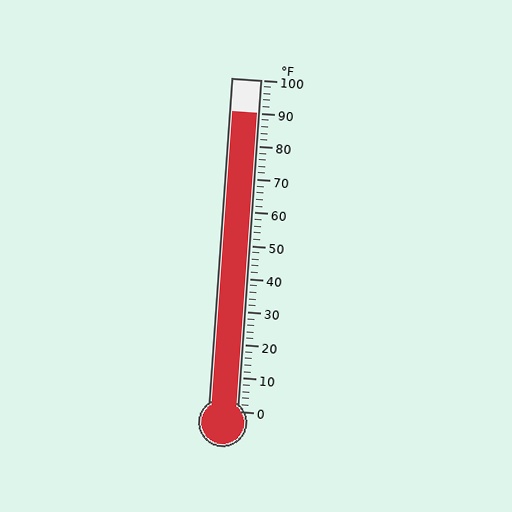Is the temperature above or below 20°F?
The temperature is above 20°F.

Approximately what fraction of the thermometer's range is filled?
The thermometer is filled to approximately 90% of its range.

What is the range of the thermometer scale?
The thermometer scale ranges from 0°F to 100°F.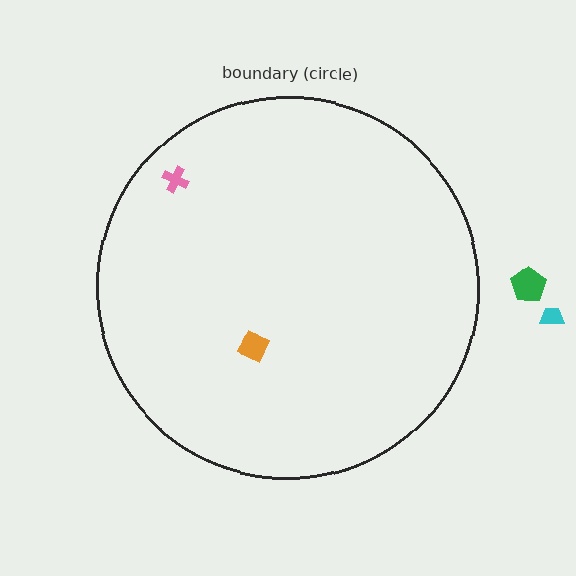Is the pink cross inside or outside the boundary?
Inside.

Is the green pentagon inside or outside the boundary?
Outside.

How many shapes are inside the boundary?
2 inside, 2 outside.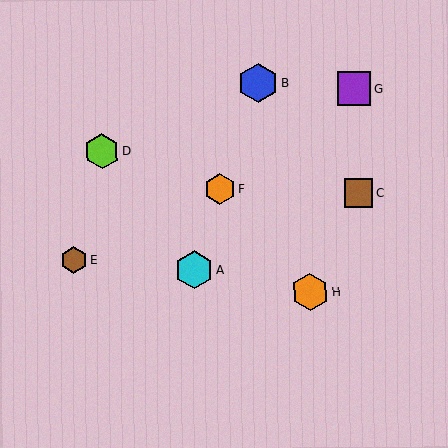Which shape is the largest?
The blue hexagon (labeled B) is the largest.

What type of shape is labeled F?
Shape F is an orange hexagon.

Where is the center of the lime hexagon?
The center of the lime hexagon is at (102, 151).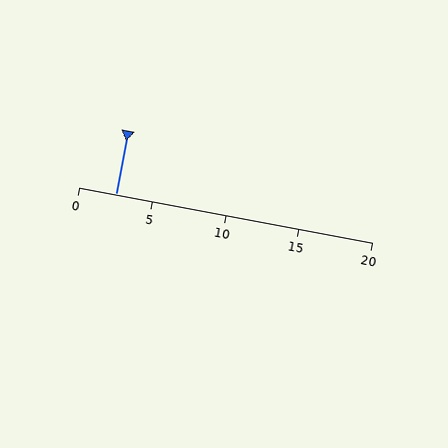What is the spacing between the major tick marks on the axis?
The major ticks are spaced 5 apart.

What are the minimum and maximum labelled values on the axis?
The axis runs from 0 to 20.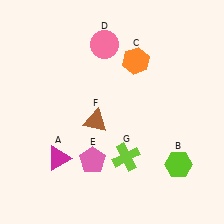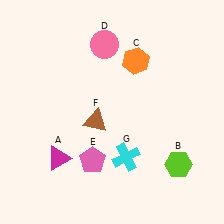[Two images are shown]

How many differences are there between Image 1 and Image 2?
There is 1 difference between the two images.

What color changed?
The cross (G) changed from lime in Image 1 to cyan in Image 2.